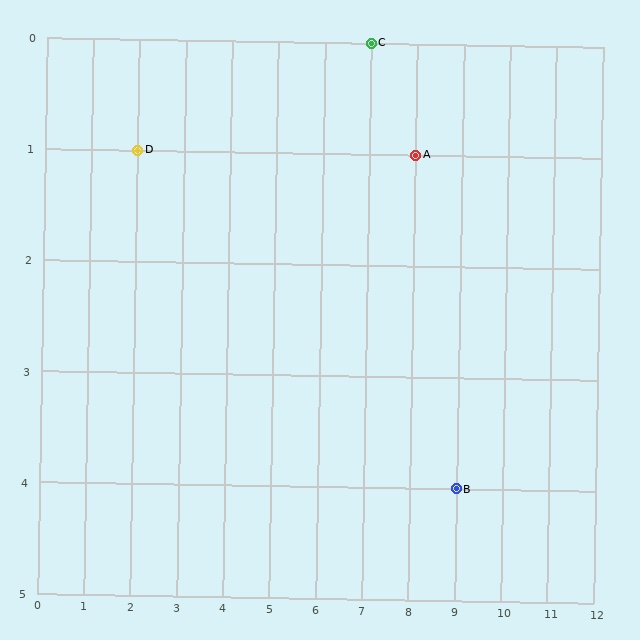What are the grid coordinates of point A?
Point A is at grid coordinates (8, 1).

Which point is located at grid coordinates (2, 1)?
Point D is at (2, 1).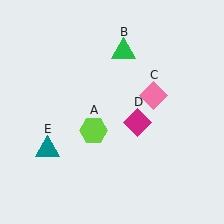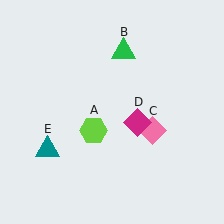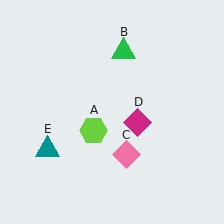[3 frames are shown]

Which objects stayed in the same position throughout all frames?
Lime hexagon (object A) and green triangle (object B) and magenta diamond (object D) and teal triangle (object E) remained stationary.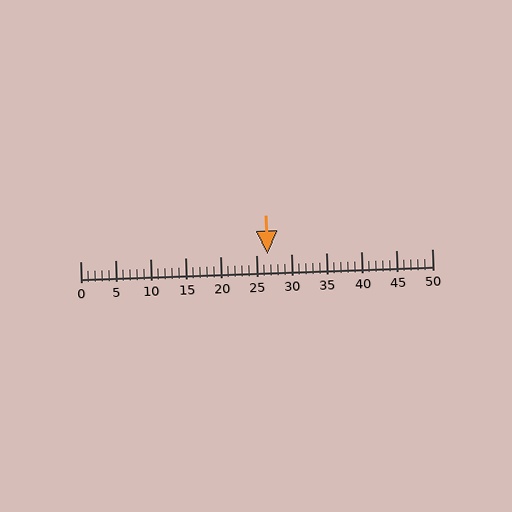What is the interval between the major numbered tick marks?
The major tick marks are spaced 5 units apart.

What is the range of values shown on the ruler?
The ruler shows values from 0 to 50.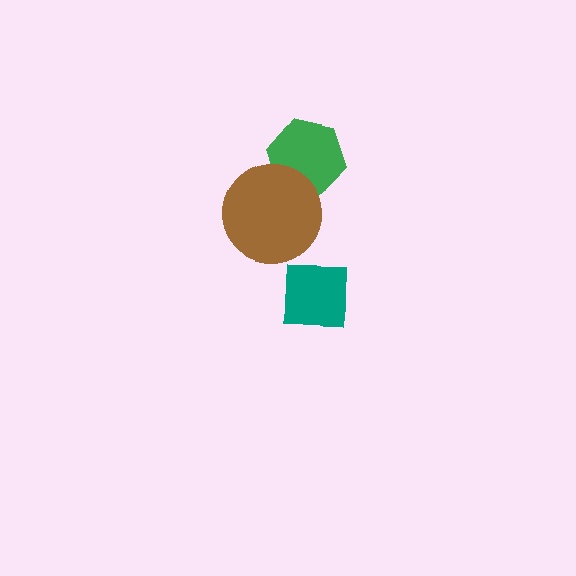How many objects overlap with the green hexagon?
1 object overlaps with the green hexagon.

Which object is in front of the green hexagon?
The brown circle is in front of the green hexagon.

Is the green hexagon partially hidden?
Yes, it is partially covered by another shape.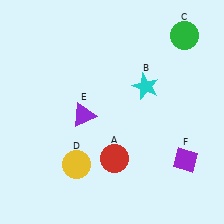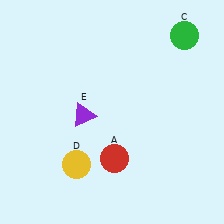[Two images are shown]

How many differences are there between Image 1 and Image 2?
There are 2 differences between the two images.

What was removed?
The purple diamond (F), the cyan star (B) were removed in Image 2.